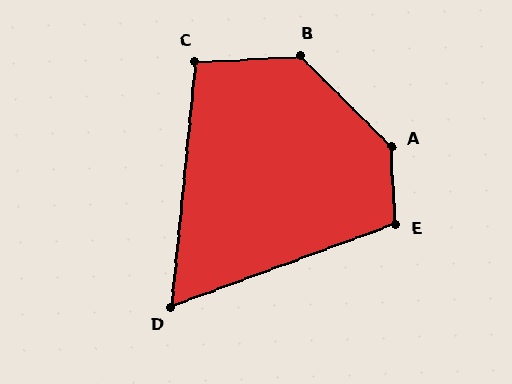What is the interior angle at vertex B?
Approximately 132 degrees (obtuse).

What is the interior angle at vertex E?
Approximately 107 degrees (obtuse).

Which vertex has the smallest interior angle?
D, at approximately 64 degrees.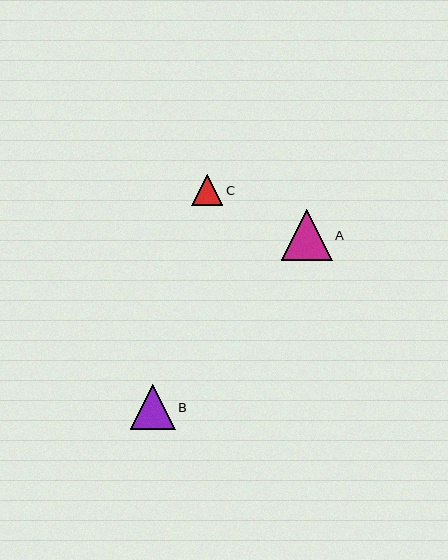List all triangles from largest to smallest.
From largest to smallest: A, B, C.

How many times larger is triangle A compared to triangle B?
Triangle A is approximately 1.1 times the size of triangle B.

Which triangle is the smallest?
Triangle C is the smallest with a size of approximately 31 pixels.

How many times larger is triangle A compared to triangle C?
Triangle A is approximately 1.6 times the size of triangle C.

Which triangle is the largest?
Triangle A is the largest with a size of approximately 51 pixels.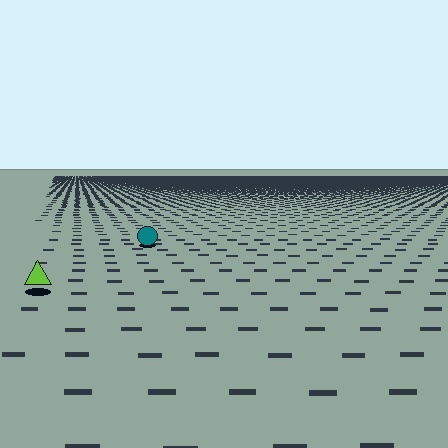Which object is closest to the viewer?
The lime triangle is closest. The texture marks near it are larger and more spread out.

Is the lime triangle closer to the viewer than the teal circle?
Yes. The lime triangle is closer — you can tell from the texture gradient: the ground texture is coarser near it.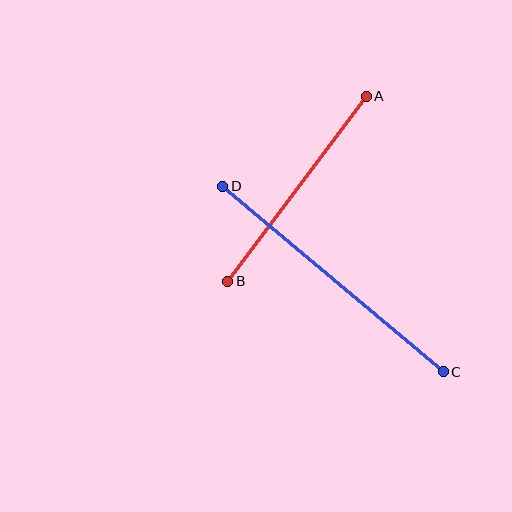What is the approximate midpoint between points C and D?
The midpoint is at approximately (333, 279) pixels.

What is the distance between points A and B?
The distance is approximately 231 pixels.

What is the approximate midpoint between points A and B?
The midpoint is at approximately (297, 189) pixels.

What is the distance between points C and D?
The distance is approximately 288 pixels.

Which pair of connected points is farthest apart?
Points C and D are farthest apart.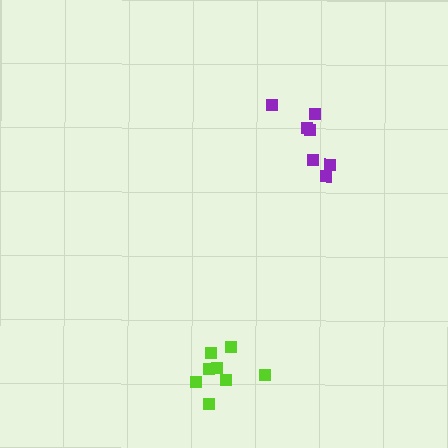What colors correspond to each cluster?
The clusters are colored: lime, purple.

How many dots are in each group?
Group 1: 8 dots, Group 2: 7 dots (15 total).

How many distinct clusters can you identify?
There are 2 distinct clusters.